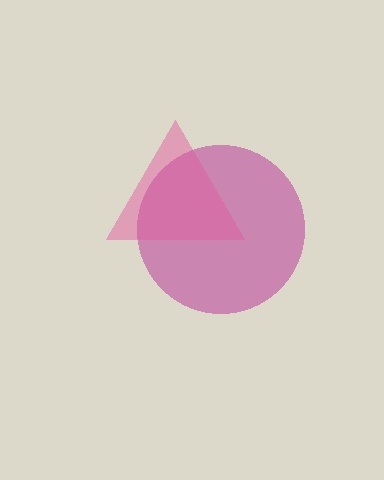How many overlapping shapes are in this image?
There are 2 overlapping shapes in the image.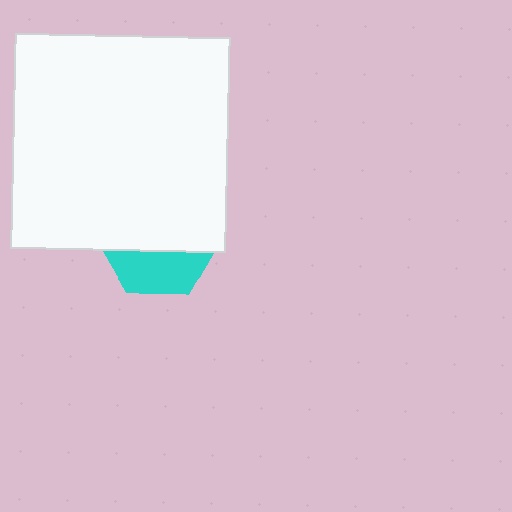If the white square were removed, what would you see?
You would see the complete cyan hexagon.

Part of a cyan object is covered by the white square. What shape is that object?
It is a hexagon.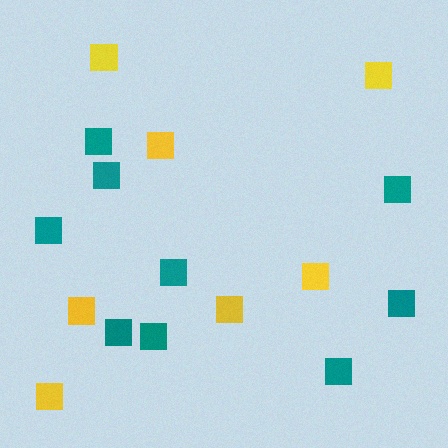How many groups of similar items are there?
There are 2 groups: one group of yellow squares (7) and one group of teal squares (9).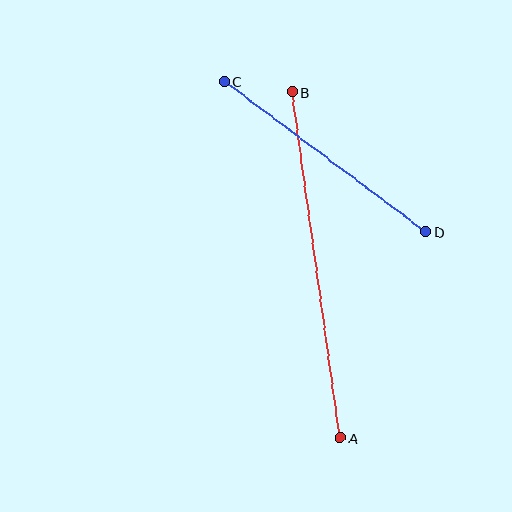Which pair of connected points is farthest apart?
Points A and B are farthest apart.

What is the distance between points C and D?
The distance is approximately 251 pixels.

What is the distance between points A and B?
The distance is approximately 349 pixels.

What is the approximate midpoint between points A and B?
The midpoint is at approximately (316, 265) pixels.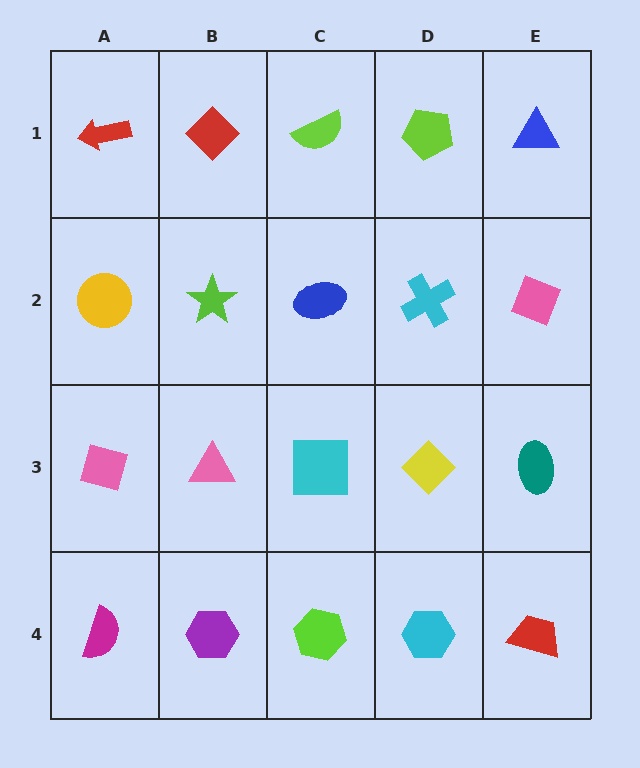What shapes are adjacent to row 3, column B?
A lime star (row 2, column B), a purple hexagon (row 4, column B), a pink diamond (row 3, column A), a cyan square (row 3, column C).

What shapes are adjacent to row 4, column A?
A pink diamond (row 3, column A), a purple hexagon (row 4, column B).